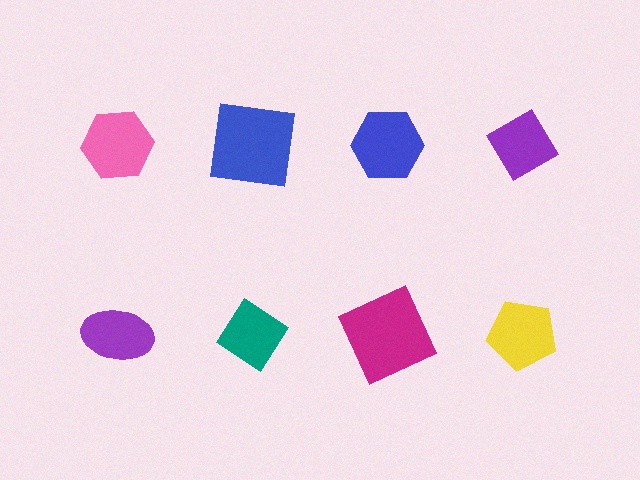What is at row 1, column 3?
A blue hexagon.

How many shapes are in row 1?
4 shapes.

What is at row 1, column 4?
A purple diamond.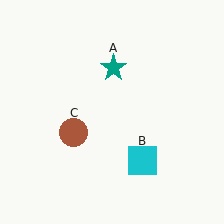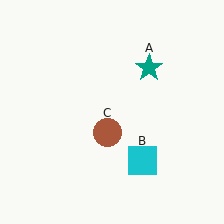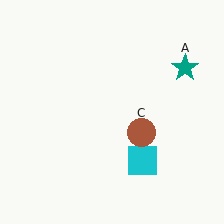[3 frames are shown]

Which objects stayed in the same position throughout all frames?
Cyan square (object B) remained stationary.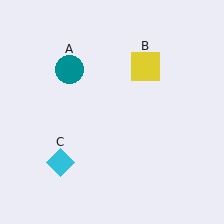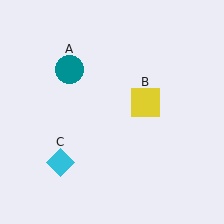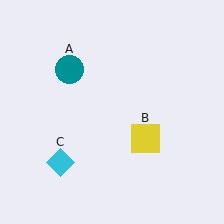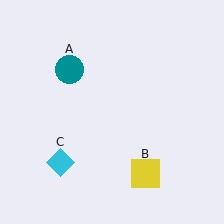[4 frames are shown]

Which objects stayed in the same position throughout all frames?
Teal circle (object A) and cyan diamond (object C) remained stationary.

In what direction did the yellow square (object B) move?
The yellow square (object B) moved down.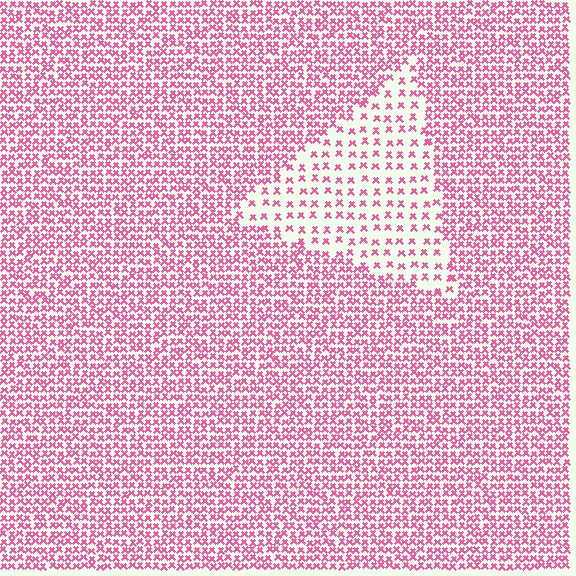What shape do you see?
I see a triangle.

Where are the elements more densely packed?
The elements are more densely packed outside the triangle boundary.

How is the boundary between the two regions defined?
The boundary is defined by a change in element density (approximately 2.4x ratio). All elements are the same color, size, and shape.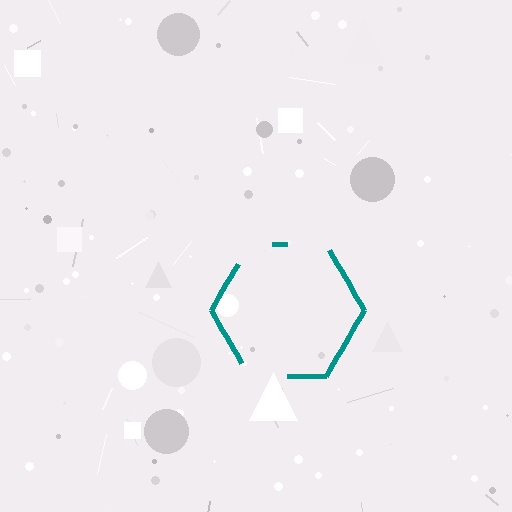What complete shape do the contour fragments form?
The contour fragments form a hexagon.